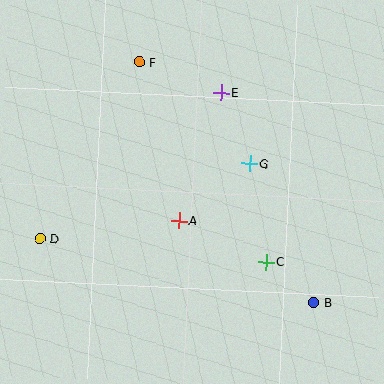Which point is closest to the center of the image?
Point A at (179, 221) is closest to the center.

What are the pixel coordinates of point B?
Point B is at (314, 302).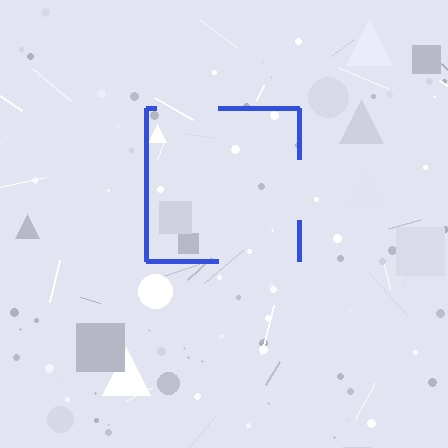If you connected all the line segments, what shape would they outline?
They would outline a square.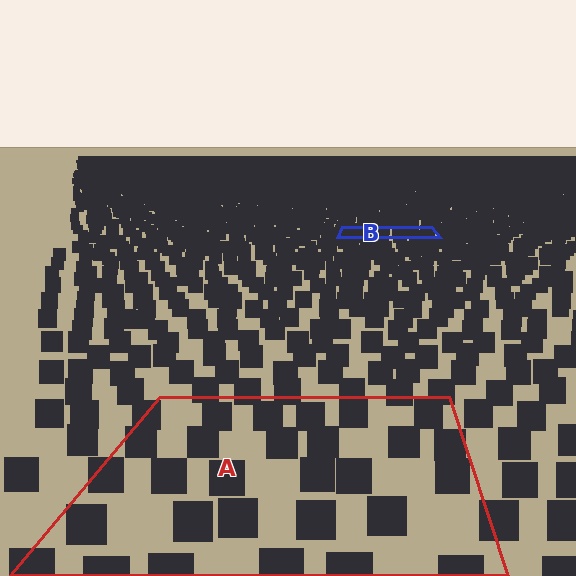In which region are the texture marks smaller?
The texture marks are smaller in region B, because it is farther away.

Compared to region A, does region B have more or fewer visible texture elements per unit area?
Region B has more texture elements per unit area — they are packed more densely because it is farther away.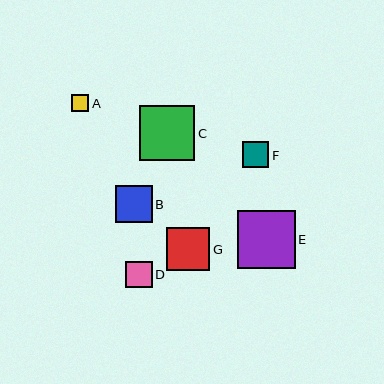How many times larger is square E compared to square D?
Square E is approximately 2.2 times the size of square D.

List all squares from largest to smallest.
From largest to smallest: E, C, G, B, F, D, A.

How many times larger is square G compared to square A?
Square G is approximately 2.5 times the size of square A.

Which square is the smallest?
Square A is the smallest with a size of approximately 17 pixels.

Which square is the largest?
Square E is the largest with a size of approximately 57 pixels.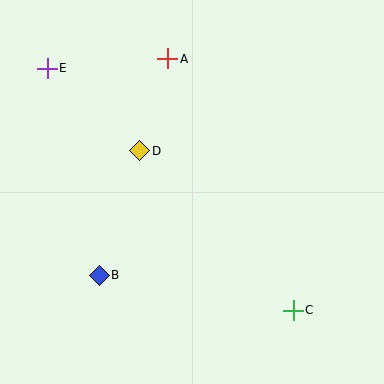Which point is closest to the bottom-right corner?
Point C is closest to the bottom-right corner.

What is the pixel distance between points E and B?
The distance between E and B is 214 pixels.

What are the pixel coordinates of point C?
Point C is at (293, 310).